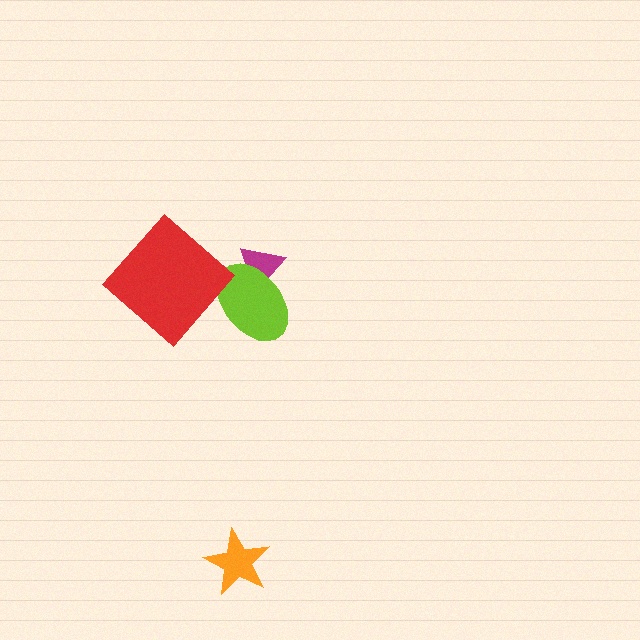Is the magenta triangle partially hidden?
Yes, it is partially covered by another shape.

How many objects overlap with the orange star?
0 objects overlap with the orange star.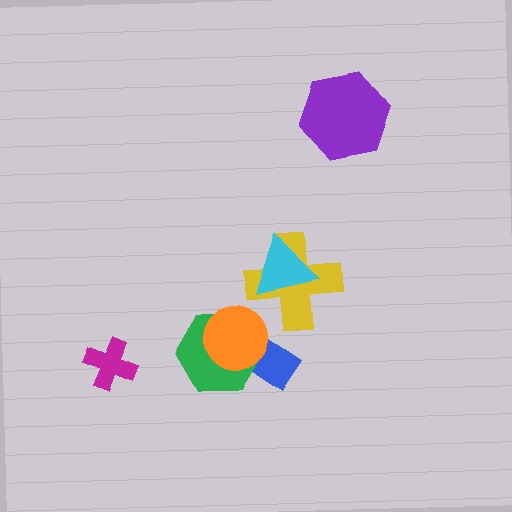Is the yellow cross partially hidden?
Yes, it is partially covered by another shape.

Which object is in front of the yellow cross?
The cyan triangle is in front of the yellow cross.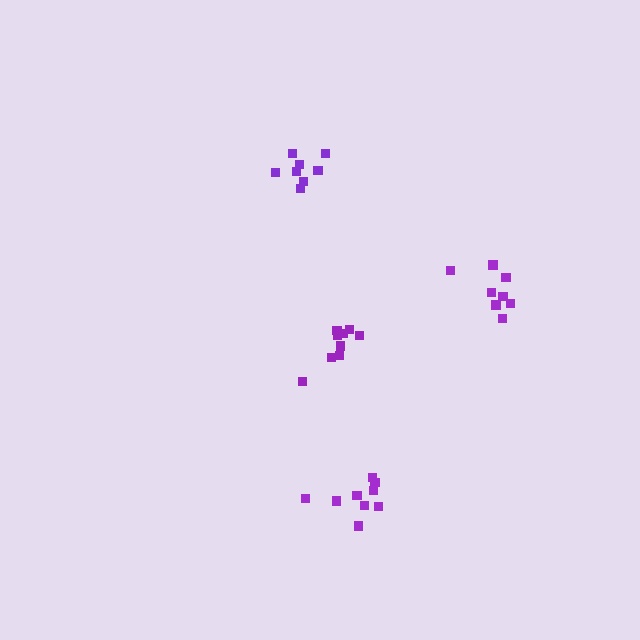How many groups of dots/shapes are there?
There are 4 groups.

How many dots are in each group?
Group 1: 8 dots, Group 2: 8 dots, Group 3: 10 dots, Group 4: 9 dots (35 total).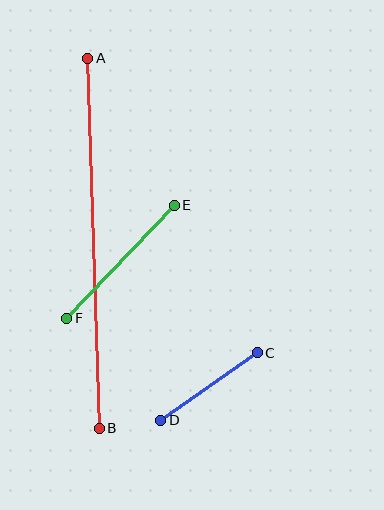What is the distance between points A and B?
The distance is approximately 370 pixels.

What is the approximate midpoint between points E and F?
The midpoint is at approximately (120, 262) pixels.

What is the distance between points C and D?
The distance is approximately 118 pixels.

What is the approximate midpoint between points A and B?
The midpoint is at approximately (94, 243) pixels.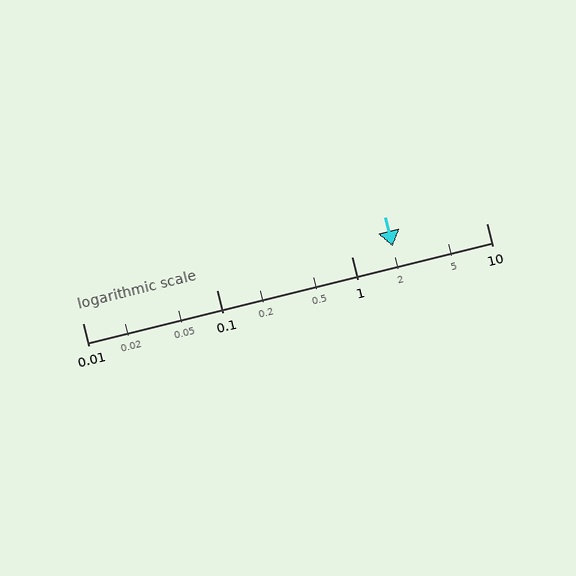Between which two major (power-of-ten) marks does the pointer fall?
The pointer is between 1 and 10.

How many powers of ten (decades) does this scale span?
The scale spans 3 decades, from 0.01 to 10.